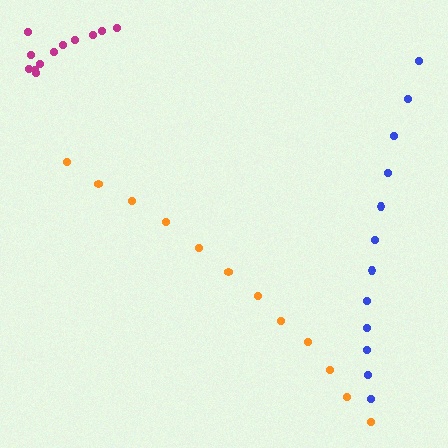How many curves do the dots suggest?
There are 3 distinct paths.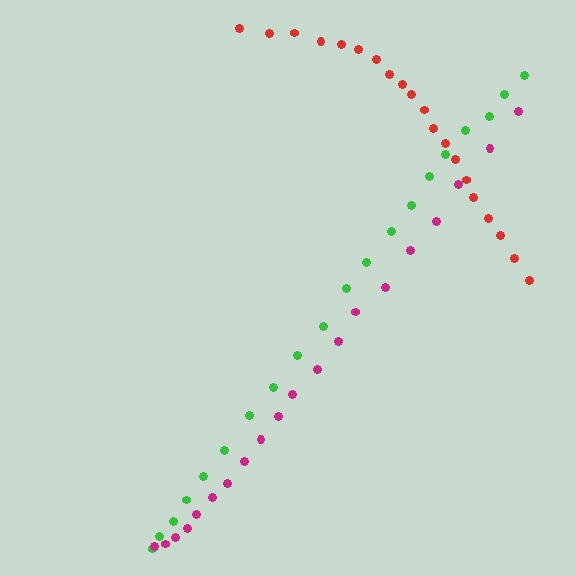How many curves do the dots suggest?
There are 3 distinct paths.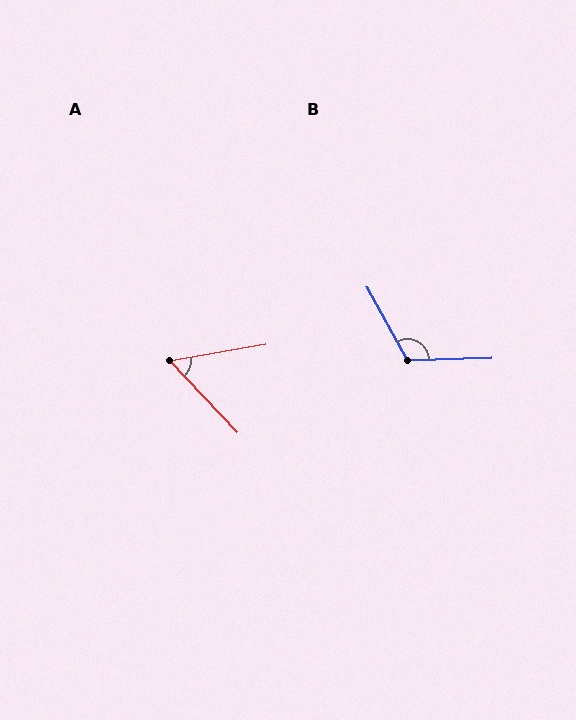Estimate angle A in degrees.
Approximately 56 degrees.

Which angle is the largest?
B, at approximately 117 degrees.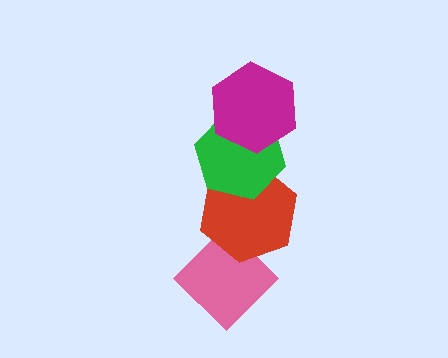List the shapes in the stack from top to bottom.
From top to bottom: the magenta hexagon, the green hexagon, the red hexagon, the pink diamond.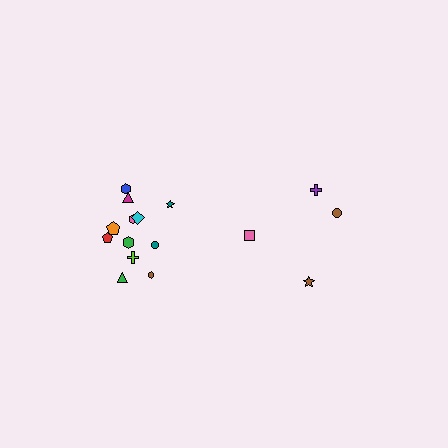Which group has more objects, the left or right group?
The left group.